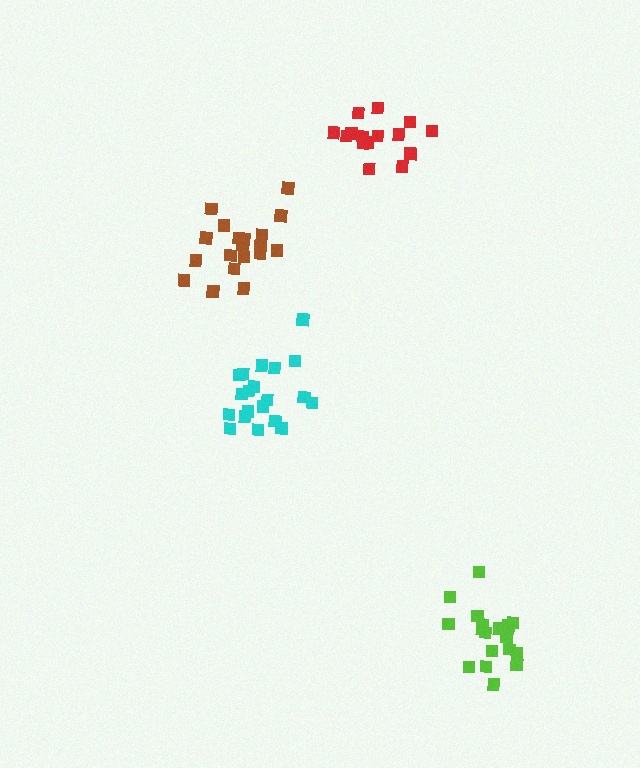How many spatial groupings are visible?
There are 4 spatial groupings.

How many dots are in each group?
Group 1: 19 dots, Group 2: 20 dots, Group 3: 15 dots, Group 4: 18 dots (72 total).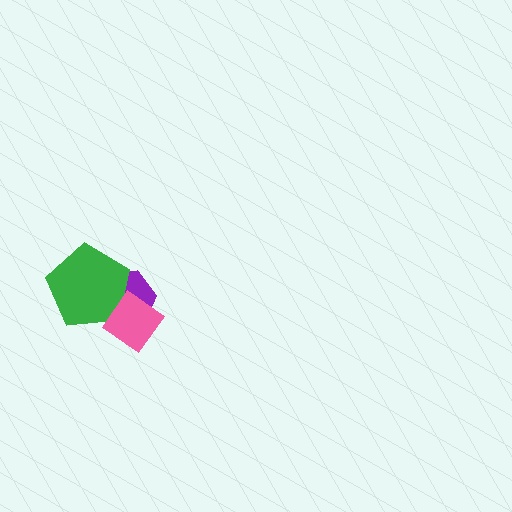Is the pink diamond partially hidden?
No, no other shape covers it.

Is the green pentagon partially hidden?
Yes, it is partially covered by another shape.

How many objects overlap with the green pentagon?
2 objects overlap with the green pentagon.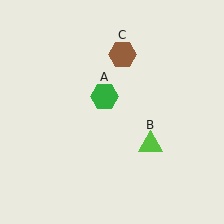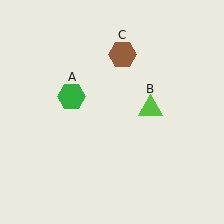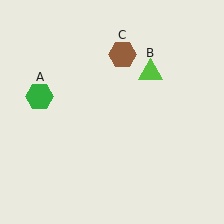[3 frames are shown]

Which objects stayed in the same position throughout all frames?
Brown hexagon (object C) remained stationary.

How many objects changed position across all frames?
2 objects changed position: green hexagon (object A), lime triangle (object B).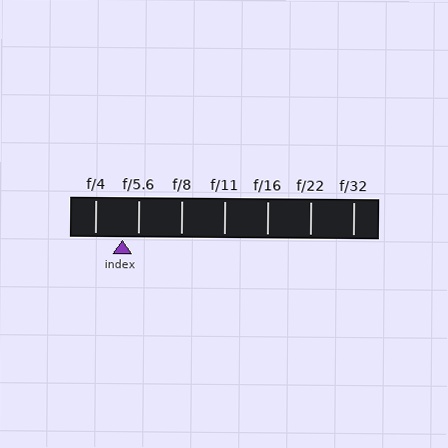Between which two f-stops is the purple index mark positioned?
The index mark is between f/4 and f/5.6.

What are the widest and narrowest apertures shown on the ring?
The widest aperture shown is f/4 and the narrowest is f/32.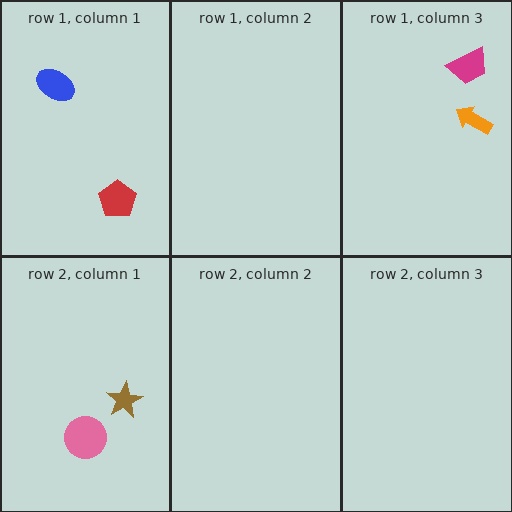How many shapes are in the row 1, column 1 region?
2.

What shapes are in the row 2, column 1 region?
The brown star, the pink circle.